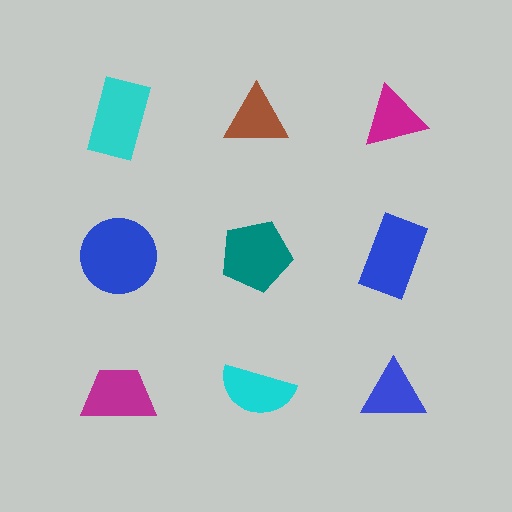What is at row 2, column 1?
A blue circle.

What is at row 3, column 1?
A magenta trapezoid.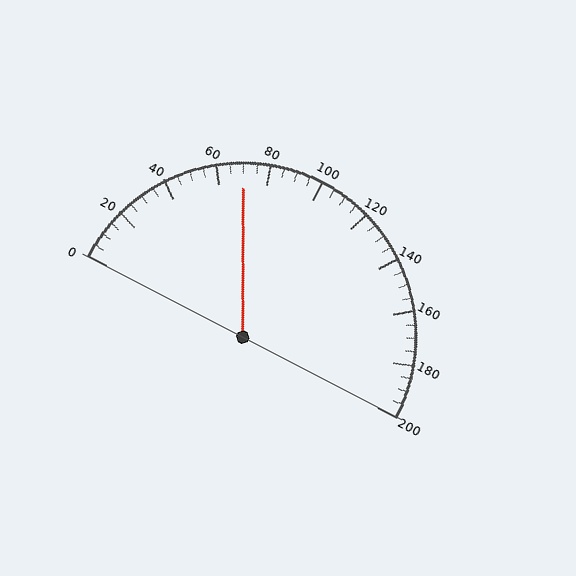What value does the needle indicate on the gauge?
The needle indicates approximately 70.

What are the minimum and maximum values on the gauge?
The gauge ranges from 0 to 200.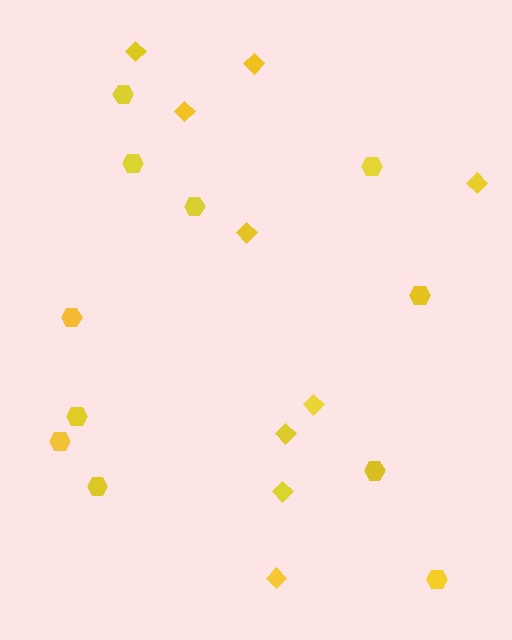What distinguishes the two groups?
There are 2 groups: one group of diamonds (9) and one group of hexagons (11).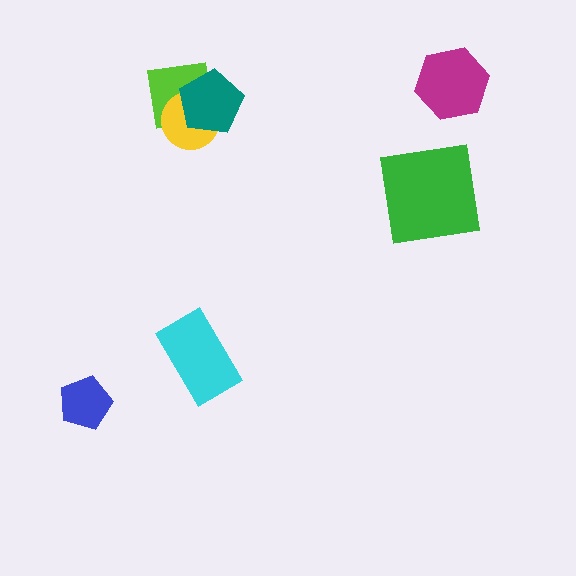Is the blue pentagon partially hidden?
No, no other shape covers it.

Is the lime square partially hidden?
Yes, it is partially covered by another shape.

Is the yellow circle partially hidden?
Yes, it is partially covered by another shape.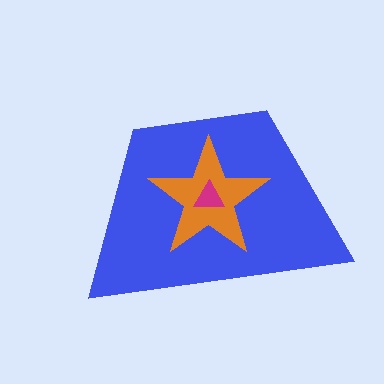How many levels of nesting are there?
3.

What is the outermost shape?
The blue trapezoid.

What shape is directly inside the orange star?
The magenta triangle.